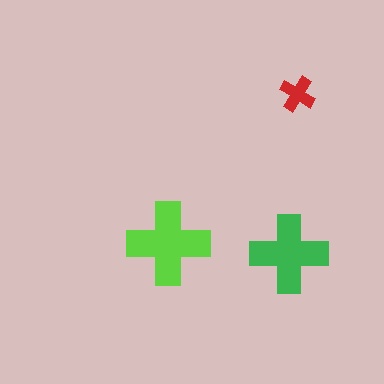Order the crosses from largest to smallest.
the lime one, the green one, the red one.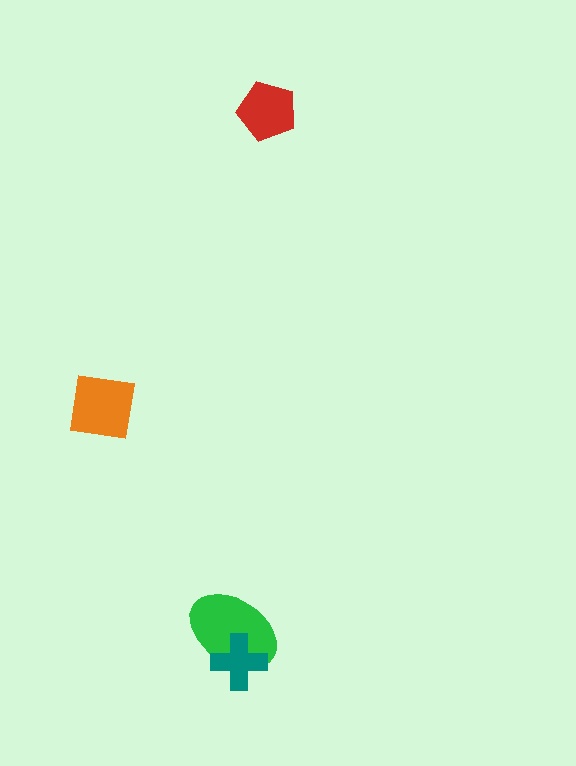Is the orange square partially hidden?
No, no other shape covers it.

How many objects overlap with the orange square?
0 objects overlap with the orange square.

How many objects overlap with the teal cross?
1 object overlaps with the teal cross.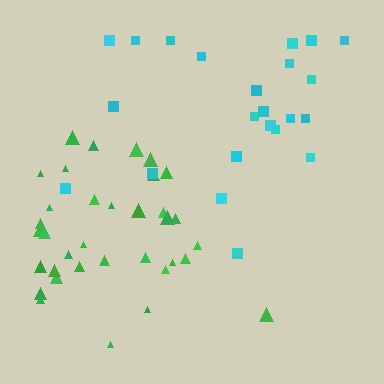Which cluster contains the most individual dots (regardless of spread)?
Green (35).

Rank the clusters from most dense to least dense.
green, cyan.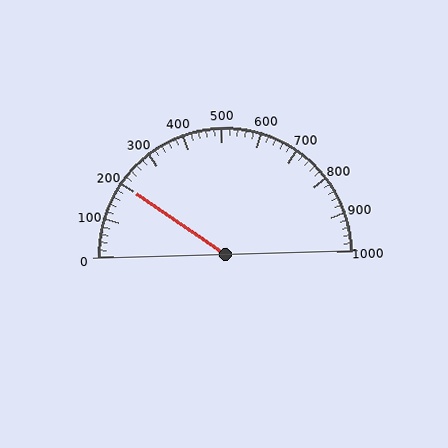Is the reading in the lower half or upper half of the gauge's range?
The reading is in the lower half of the range (0 to 1000).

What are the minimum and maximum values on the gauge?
The gauge ranges from 0 to 1000.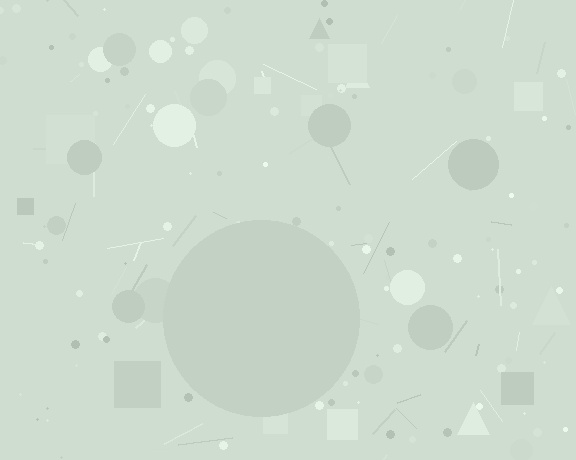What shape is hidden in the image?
A circle is hidden in the image.